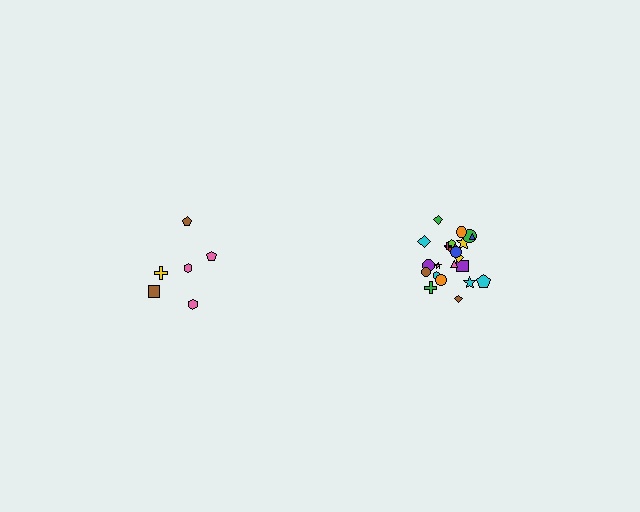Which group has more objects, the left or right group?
The right group.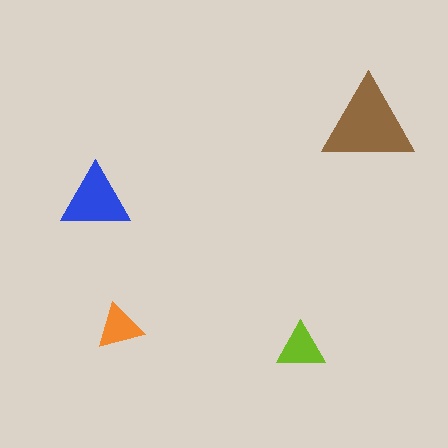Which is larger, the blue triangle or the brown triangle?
The brown one.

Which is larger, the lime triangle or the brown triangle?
The brown one.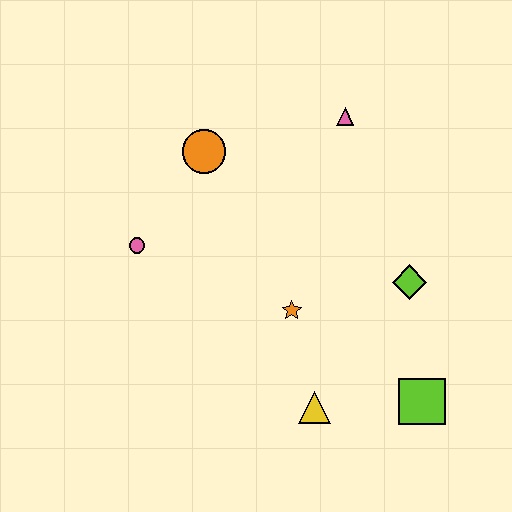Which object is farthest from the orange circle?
The lime square is farthest from the orange circle.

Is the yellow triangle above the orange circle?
No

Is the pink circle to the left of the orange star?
Yes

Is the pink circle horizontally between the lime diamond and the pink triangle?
No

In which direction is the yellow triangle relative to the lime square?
The yellow triangle is to the left of the lime square.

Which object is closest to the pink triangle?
The orange circle is closest to the pink triangle.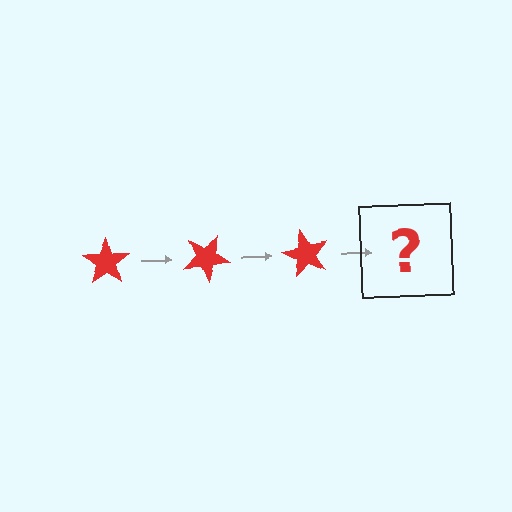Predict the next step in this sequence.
The next step is a red star rotated 90 degrees.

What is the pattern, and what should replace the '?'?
The pattern is that the star rotates 30 degrees each step. The '?' should be a red star rotated 90 degrees.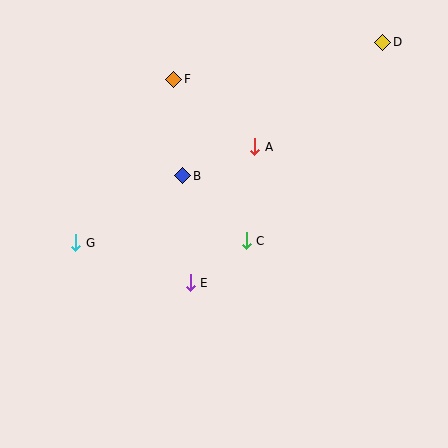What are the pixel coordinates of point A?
Point A is at (255, 147).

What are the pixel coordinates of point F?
Point F is at (174, 79).